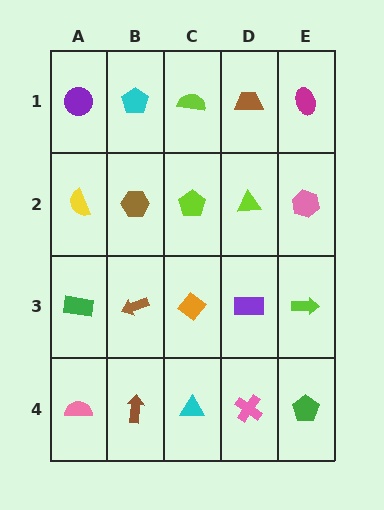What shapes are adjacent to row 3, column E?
A pink hexagon (row 2, column E), a green pentagon (row 4, column E), a purple rectangle (row 3, column D).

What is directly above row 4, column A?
A green rectangle.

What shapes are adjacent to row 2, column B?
A cyan pentagon (row 1, column B), a brown arrow (row 3, column B), a yellow semicircle (row 2, column A), a lime pentagon (row 2, column C).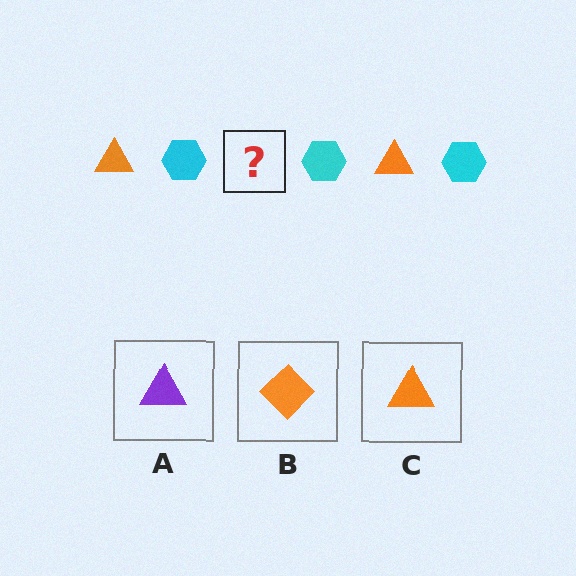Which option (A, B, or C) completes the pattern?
C.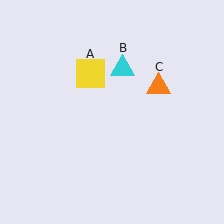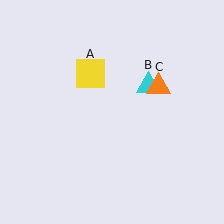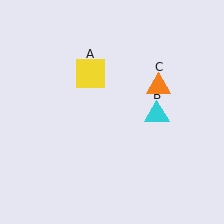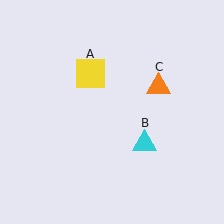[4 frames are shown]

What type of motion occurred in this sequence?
The cyan triangle (object B) rotated clockwise around the center of the scene.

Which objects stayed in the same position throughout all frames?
Yellow square (object A) and orange triangle (object C) remained stationary.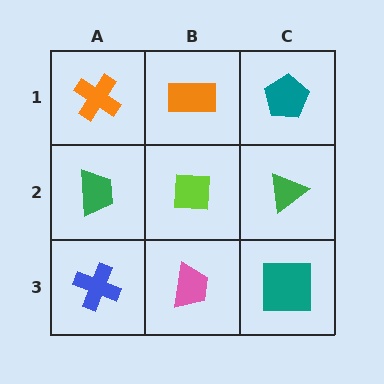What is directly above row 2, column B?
An orange rectangle.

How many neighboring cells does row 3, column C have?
2.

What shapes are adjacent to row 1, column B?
A lime square (row 2, column B), an orange cross (row 1, column A), a teal pentagon (row 1, column C).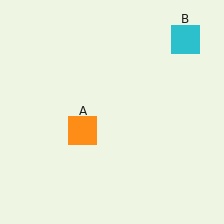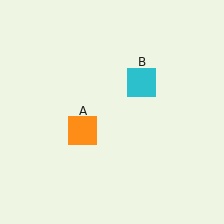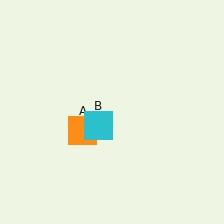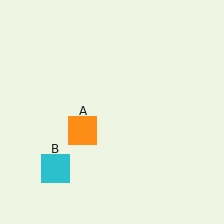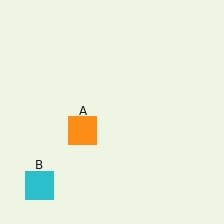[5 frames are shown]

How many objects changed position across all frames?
1 object changed position: cyan square (object B).